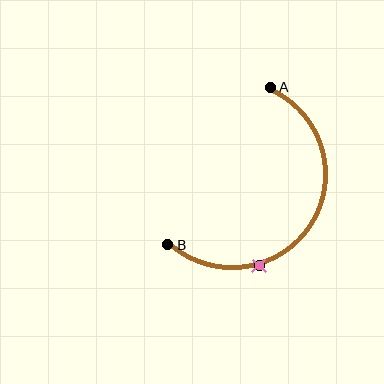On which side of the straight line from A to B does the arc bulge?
The arc bulges to the right of the straight line connecting A and B.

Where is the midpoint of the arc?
The arc midpoint is the point on the curve farthest from the straight line joining A and B. It sits to the right of that line.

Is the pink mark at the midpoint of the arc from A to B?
No. The pink mark lies on the arc but is closer to endpoint B. The arc midpoint would be at the point on the curve equidistant along the arc from both A and B.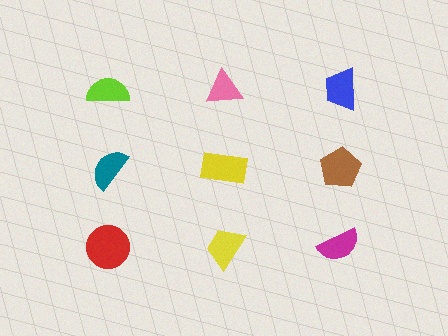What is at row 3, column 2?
A yellow trapezoid.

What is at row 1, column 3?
A blue trapezoid.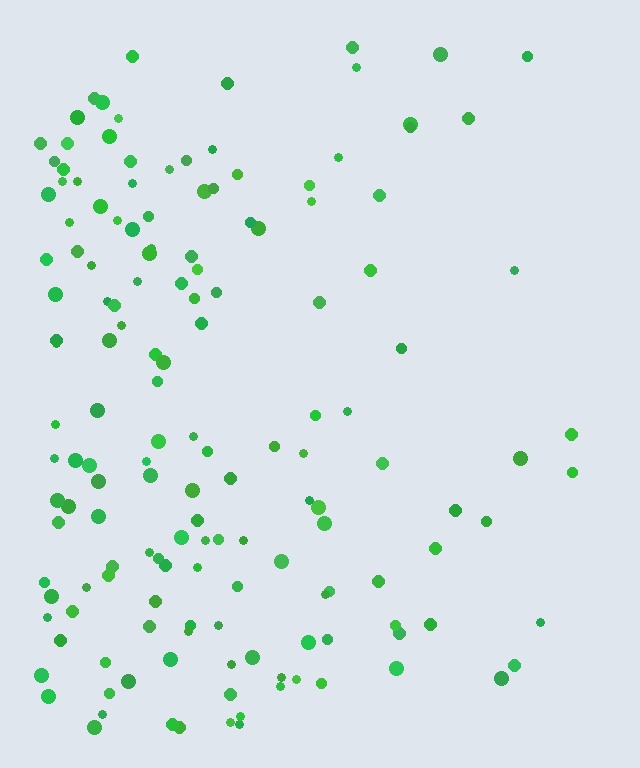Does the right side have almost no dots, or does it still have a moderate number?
Still a moderate number, just noticeably fewer than the left.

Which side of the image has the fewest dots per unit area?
The right.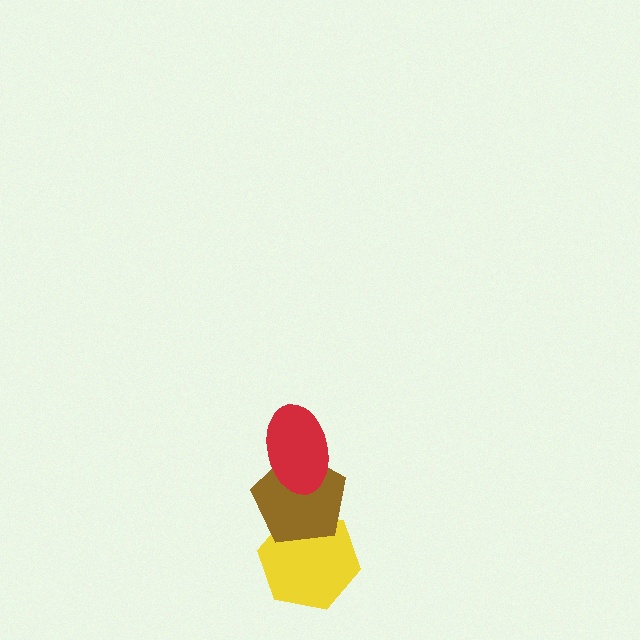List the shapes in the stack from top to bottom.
From top to bottom: the red ellipse, the brown pentagon, the yellow hexagon.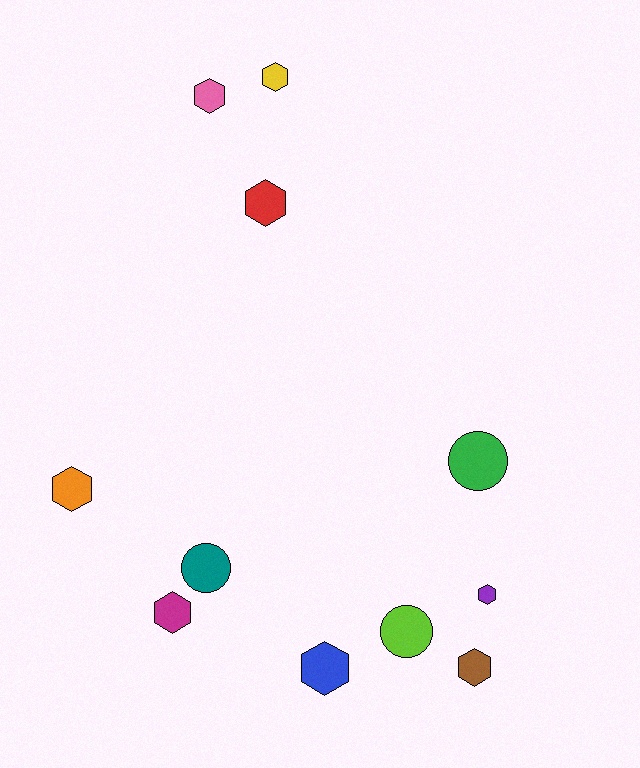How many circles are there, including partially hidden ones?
There are 3 circles.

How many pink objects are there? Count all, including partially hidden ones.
There is 1 pink object.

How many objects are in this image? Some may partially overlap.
There are 11 objects.